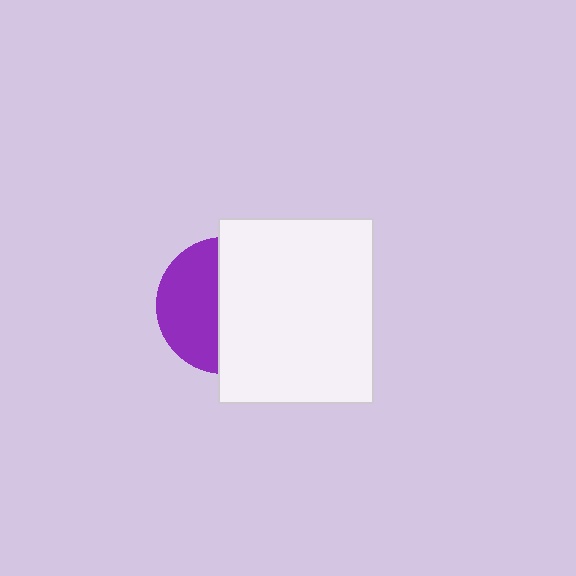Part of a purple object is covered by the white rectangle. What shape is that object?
It is a circle.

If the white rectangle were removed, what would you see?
You would see the complete purple circle.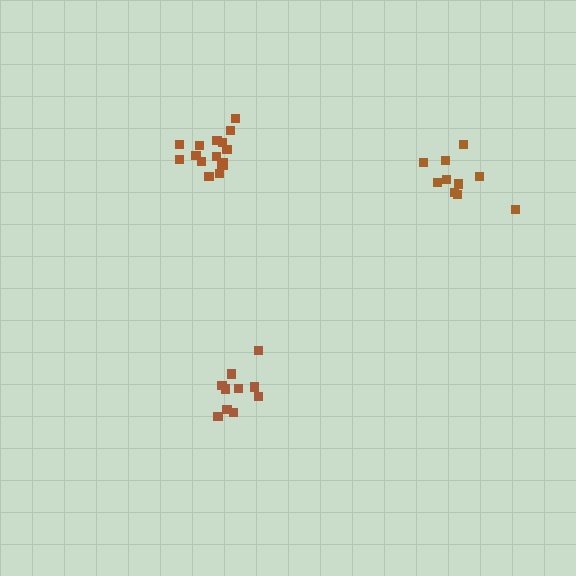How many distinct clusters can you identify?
There are 3 distinct clusters.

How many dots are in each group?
Group 1: 10 dots, Group 2: 16 dots, Group 3: 10 dots (36 total).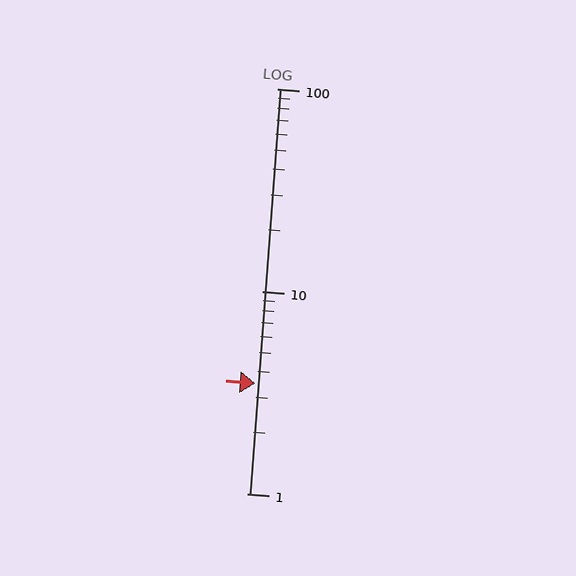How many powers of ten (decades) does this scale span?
The scale spans 2 decades, from 1 to 100.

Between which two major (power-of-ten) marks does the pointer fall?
The pointer is between 1 and 10.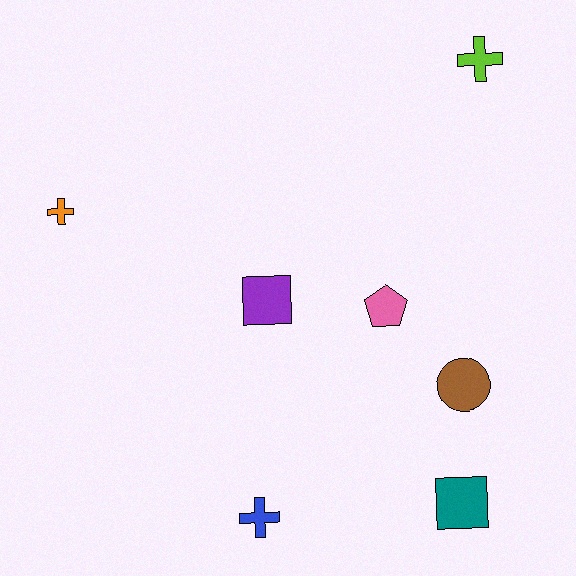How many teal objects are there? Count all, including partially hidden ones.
There is 1 teal object.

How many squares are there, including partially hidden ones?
There are 2 squares.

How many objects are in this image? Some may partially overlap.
There are 7 objects.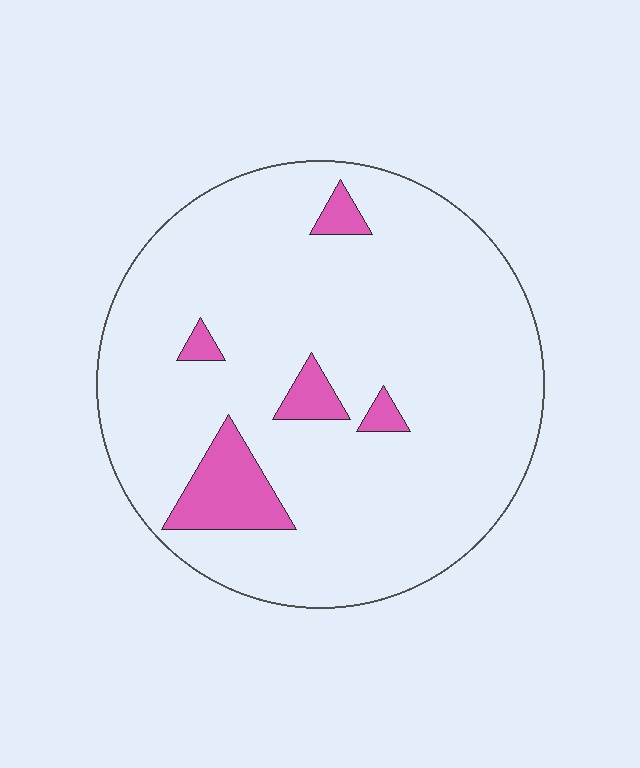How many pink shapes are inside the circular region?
5.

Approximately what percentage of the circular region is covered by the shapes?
Approximately 10%.